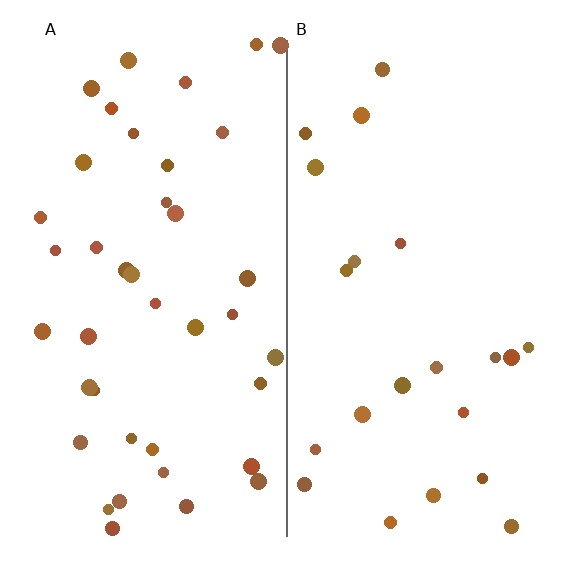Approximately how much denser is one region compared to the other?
Approximately 1.9× — region A over region B.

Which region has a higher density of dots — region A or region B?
A (the left).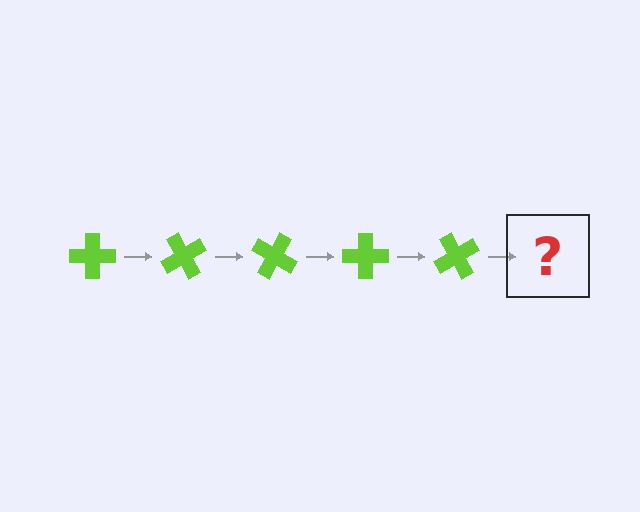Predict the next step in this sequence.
The next step is a lime cross rotated 300 degrees.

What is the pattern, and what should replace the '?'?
The pattern is that the cross rotates 60 degrees each step. The '?' should be a lime cross rotated 300 degrees.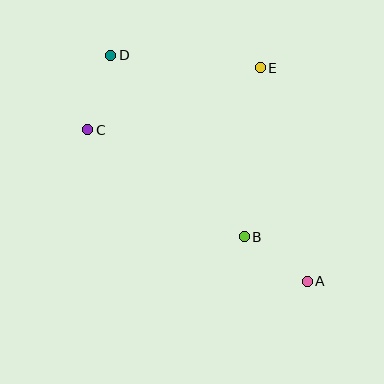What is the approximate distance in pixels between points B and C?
The distance between B and C is approximately 189 pixels.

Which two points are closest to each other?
Points A and B are closest to each other.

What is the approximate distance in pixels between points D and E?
The distance between D and E is approximately 150 pixels.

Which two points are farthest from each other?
Points A and D are farthest from each other.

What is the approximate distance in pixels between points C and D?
The distance between C and D is approximately 78 pixels.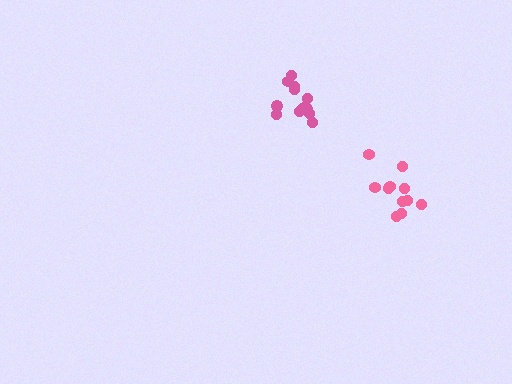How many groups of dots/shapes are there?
There are 2 groups.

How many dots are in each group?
Group 1: 12 dots, Group 2: 11 dots (23 total).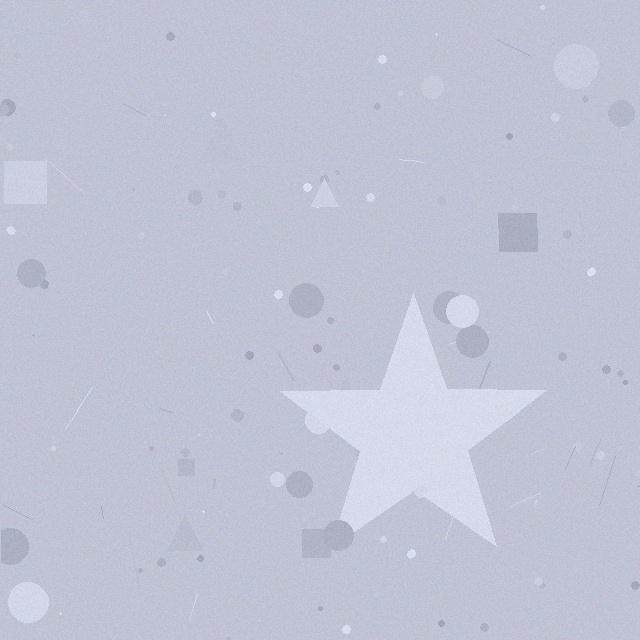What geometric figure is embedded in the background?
A star is embedded in the background.